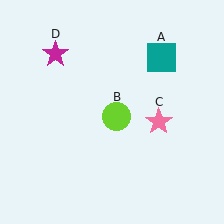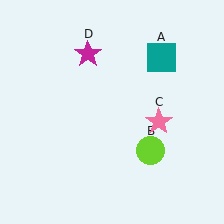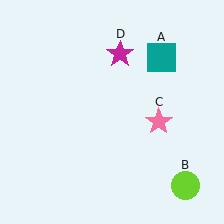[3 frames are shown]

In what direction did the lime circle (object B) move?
The lime circle (object B) moved down and to the right.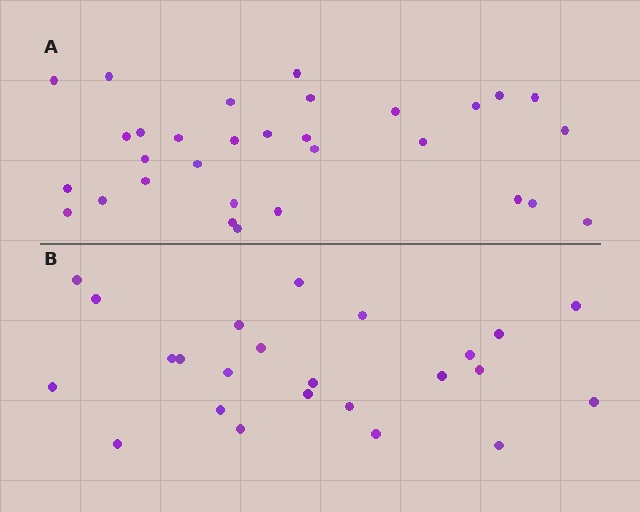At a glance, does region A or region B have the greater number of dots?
Region A (the top region) has more dots.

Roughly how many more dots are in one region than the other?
Region A has roughly 8 or so more dots than region B.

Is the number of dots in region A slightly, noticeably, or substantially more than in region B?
Region A has noticeably more, but not dramatically so. The ratio is roughly 1.3 to 1.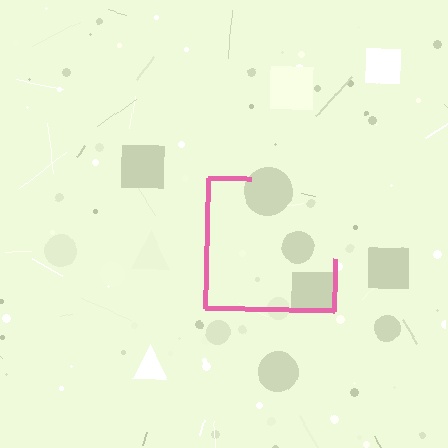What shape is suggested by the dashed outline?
The dashed outline suggests a square.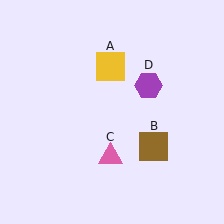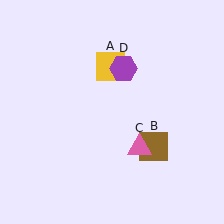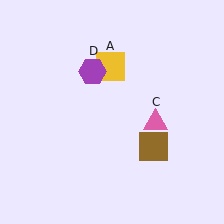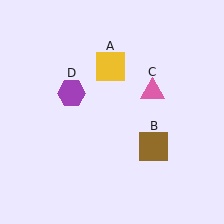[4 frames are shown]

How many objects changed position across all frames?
2 objects changed position: pink triangle (object C), purple hexagon (object D).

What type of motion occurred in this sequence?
The pink triangle (object C), purple hexagon (object D) rotated counterclockwise around the center of the scene.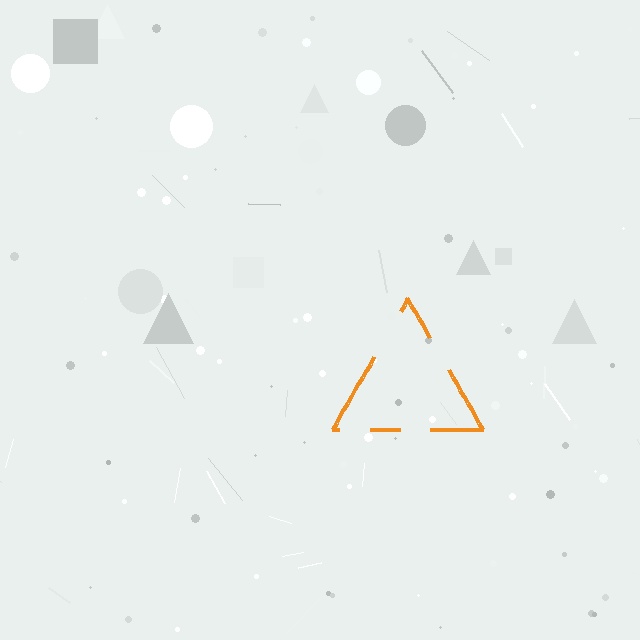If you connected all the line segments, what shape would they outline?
They would outline a triangle.